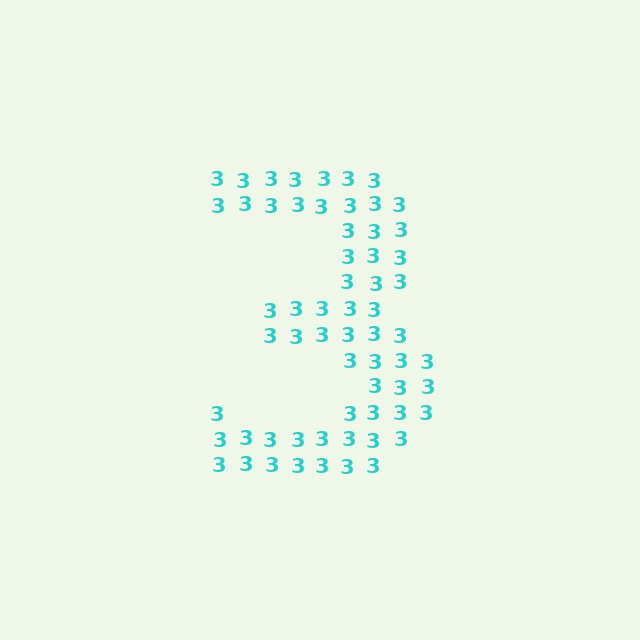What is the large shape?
The large shape is the digit 3.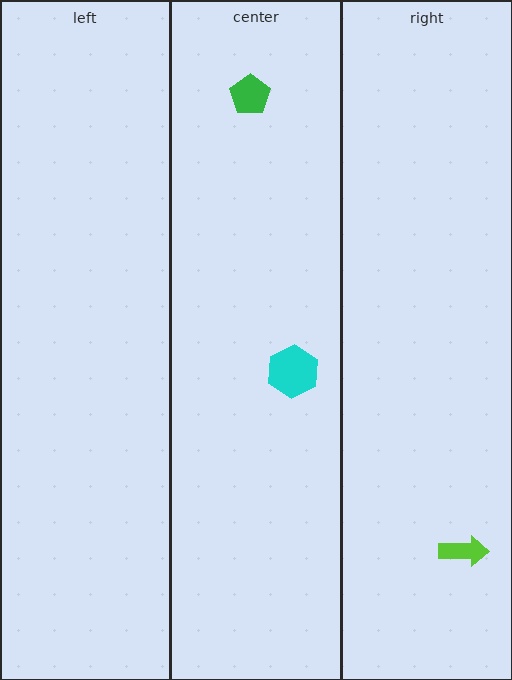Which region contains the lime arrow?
The right region.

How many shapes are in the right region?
1.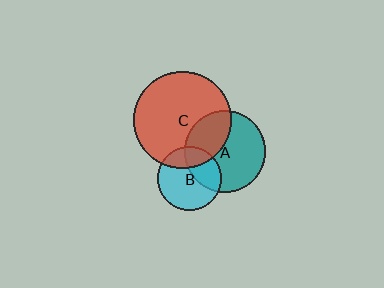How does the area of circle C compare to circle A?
Approximately 1.4 times.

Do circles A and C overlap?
Yes.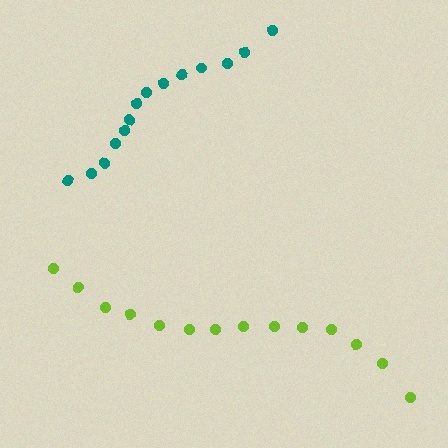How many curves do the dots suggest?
There are 2 distinct paths.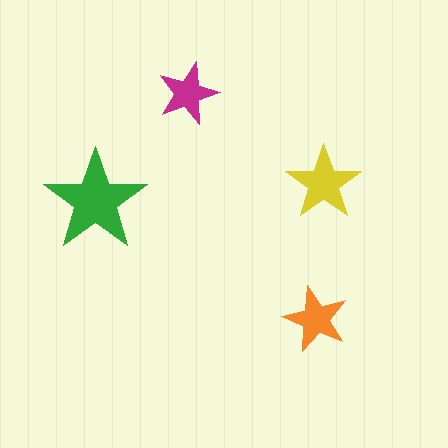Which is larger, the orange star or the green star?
The green one.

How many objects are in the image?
There are 4 objects in the image.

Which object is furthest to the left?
The green star is leftmost.